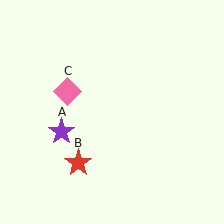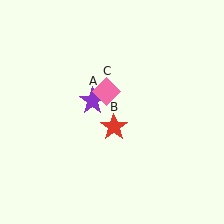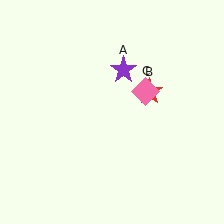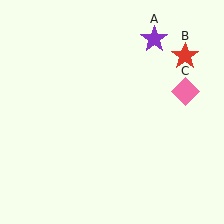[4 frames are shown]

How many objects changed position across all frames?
3 objects changed position: purple star (object A), red star (object B), pink diamond (object C).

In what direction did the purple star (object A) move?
The purple star (object A) moved up and to the right.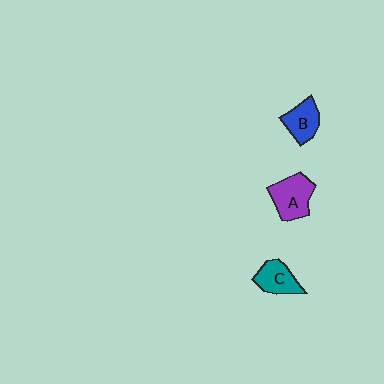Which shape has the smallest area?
Shape B (blue).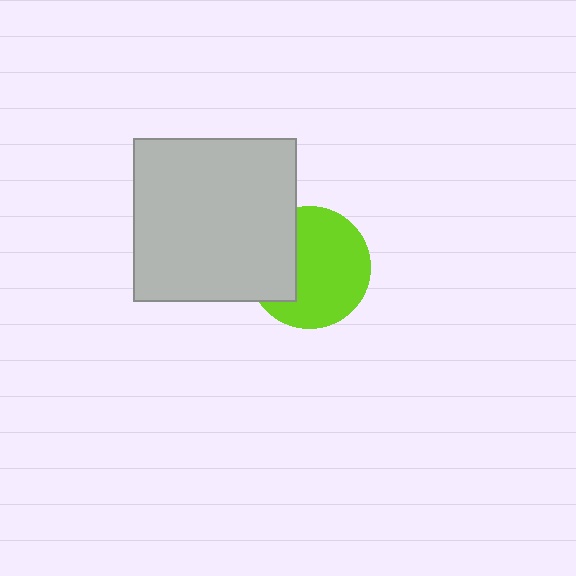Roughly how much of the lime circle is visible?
Most of it is visible (roughly 68%).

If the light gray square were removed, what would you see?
You would see the complete lime circle.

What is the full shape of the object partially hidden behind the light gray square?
The partially hidden object is a lime circle.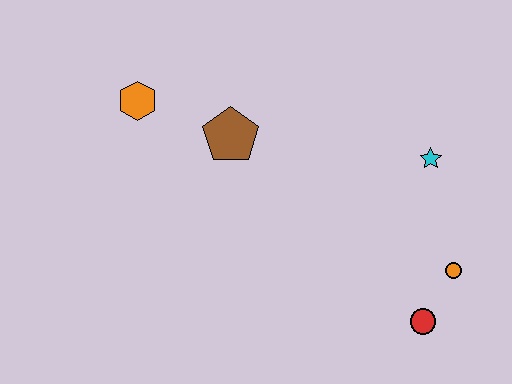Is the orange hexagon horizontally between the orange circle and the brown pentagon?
No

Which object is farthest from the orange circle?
The orange hexagon is farthest from the orange circle.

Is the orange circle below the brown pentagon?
Yes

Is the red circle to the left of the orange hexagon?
No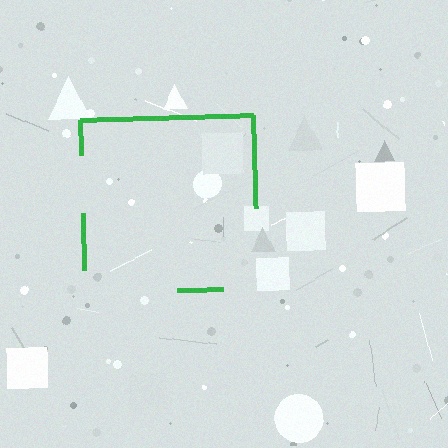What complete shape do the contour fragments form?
The contour fragments form a square.